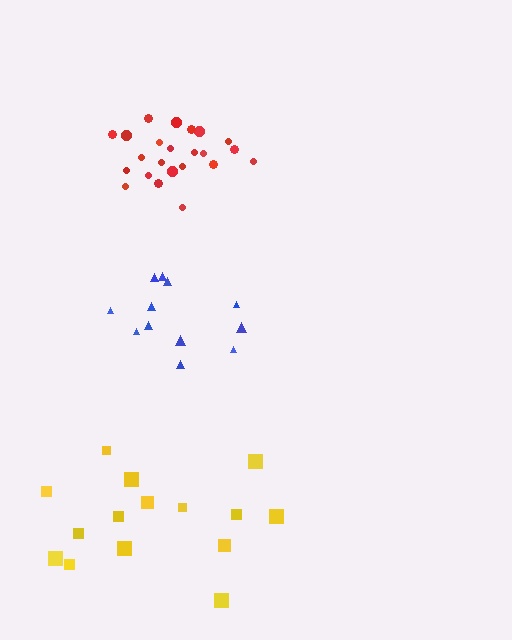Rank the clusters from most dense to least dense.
red, blue, yellow.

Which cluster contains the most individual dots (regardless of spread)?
Red (24).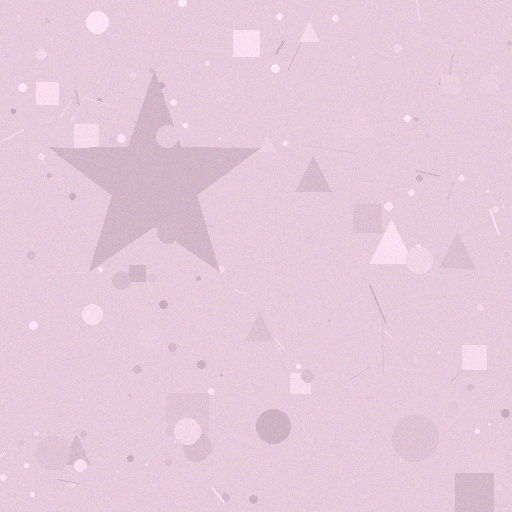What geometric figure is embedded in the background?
A star is embedded in the background.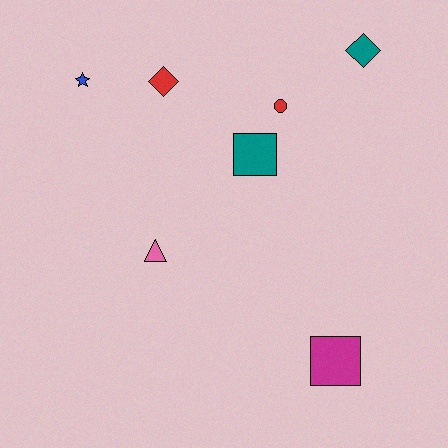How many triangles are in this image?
There is 1 triangle.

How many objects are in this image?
There are 7 objects.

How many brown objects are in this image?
There are no brown objects.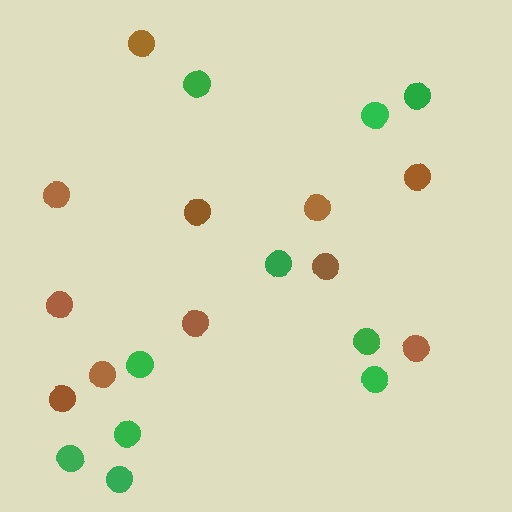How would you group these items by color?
There are 2 groups: one group of brown circles (11) and one group of green circles (10).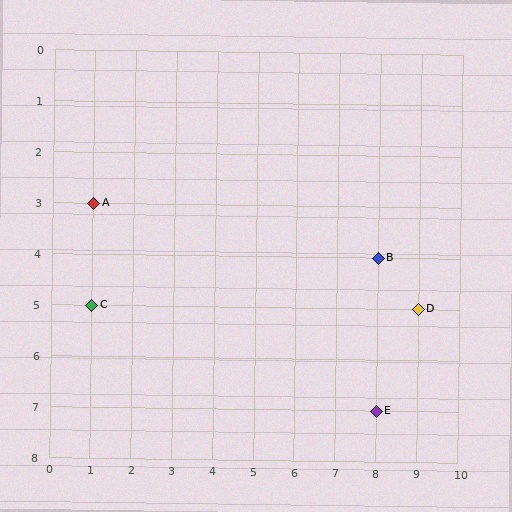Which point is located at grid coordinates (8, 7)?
Point E is at (8, 7).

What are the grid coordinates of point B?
Point B is at grid coordinates (8, 4).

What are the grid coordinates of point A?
Point A is at grid coordinates (1, 3).